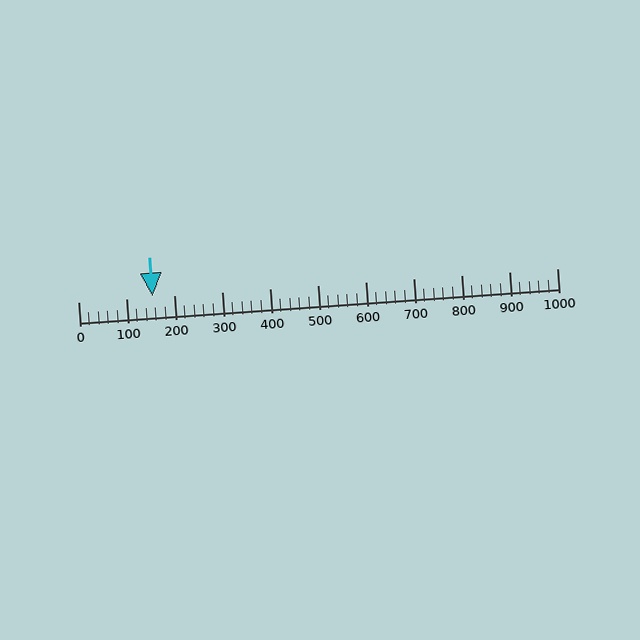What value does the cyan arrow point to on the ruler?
The cyan arrow points to approximately 154.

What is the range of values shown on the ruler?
The ruler shows values from 0 to 1000.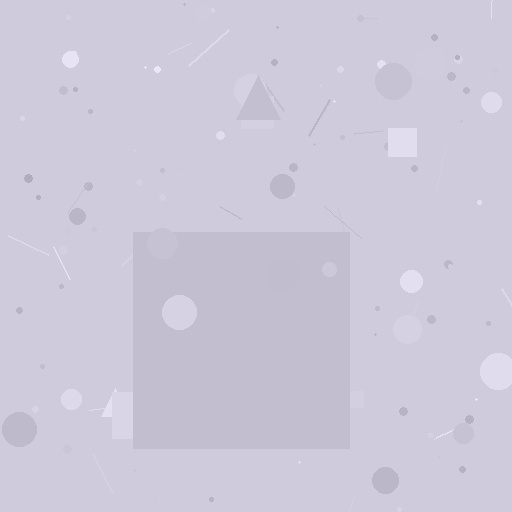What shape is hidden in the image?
A square is hidden in the image.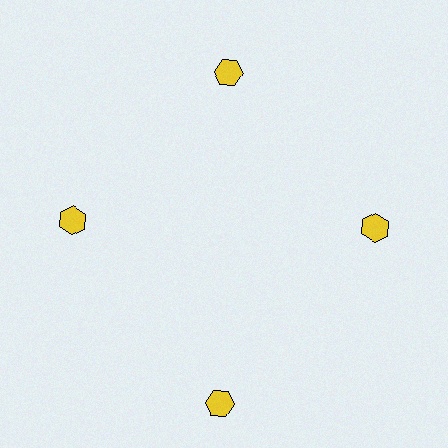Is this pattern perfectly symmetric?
No. The 4 yellow hexagons are arranged in a ring, but one element near the 6 o'clock position is pushed outward from the center, breaking the 4-fold rotational symmetry.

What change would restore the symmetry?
The symmetry would be restored by moving it inward, back onto the ring so that all 4 hexagons sit at equal angles and equal distance from the center.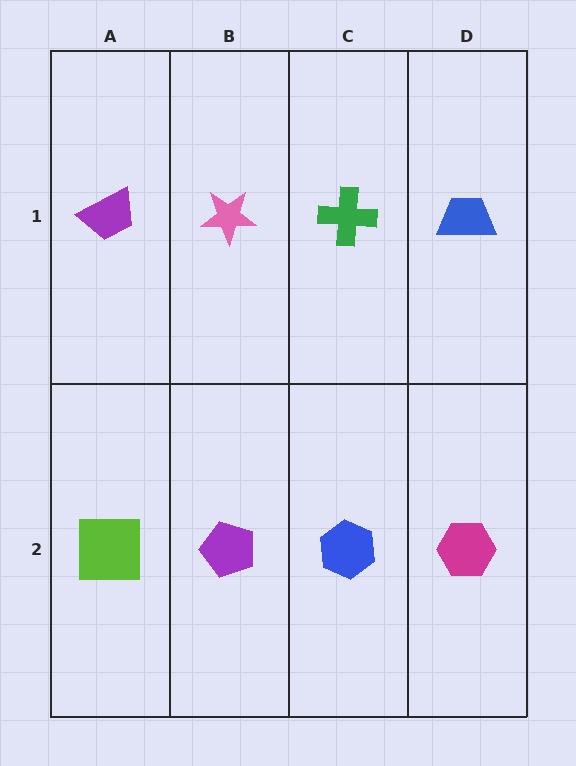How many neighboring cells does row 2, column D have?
2.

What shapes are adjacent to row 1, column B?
A purple pentagon (row 2, column B), a purple trapezoid (row 1, column A), a green cross (row 1, column C).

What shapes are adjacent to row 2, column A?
A purple trapezoid (row 1, column A), a purple pentagon (row 2, column B).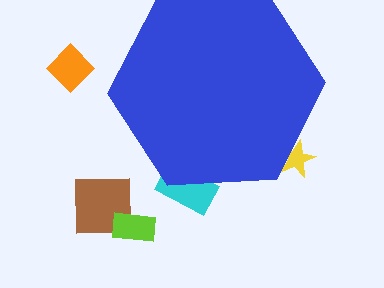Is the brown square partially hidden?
No, the brown square is fully visible.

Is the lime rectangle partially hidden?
No, the lime rectangle is fully visible.